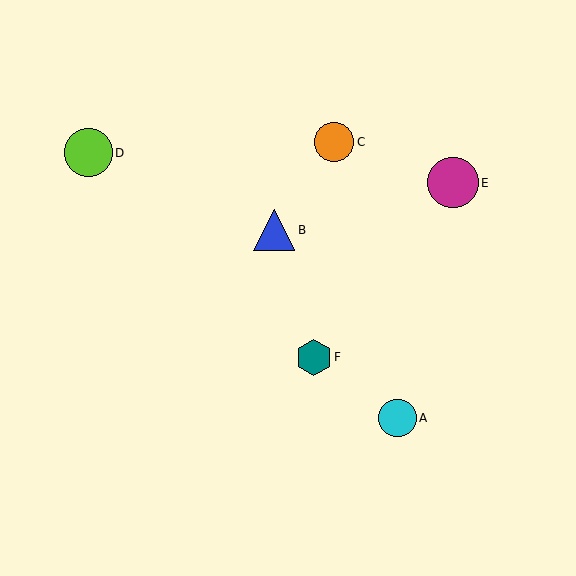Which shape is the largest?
The magenta circle (labeled E) is the largest.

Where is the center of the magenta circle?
The center of the magenta circle is at (453, 183).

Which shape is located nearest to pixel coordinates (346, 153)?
The orange circle (labeled C) at (334, 142) is nearest to that location.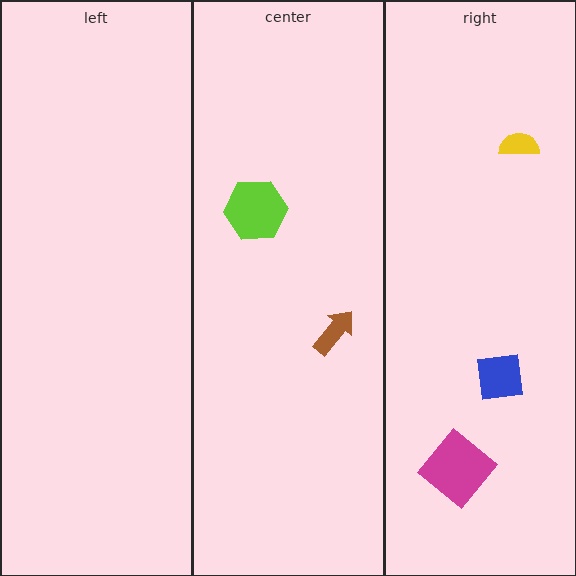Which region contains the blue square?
The right region.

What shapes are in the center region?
The brown arrow, the lime hexagon.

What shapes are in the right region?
The magenta diamond, the yellow semicircle, the blue square.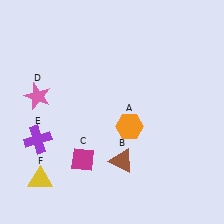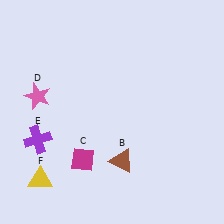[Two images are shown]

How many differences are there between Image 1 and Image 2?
There is 1 difference between the two images.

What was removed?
The orange hexagon (A) was removed in Image 2.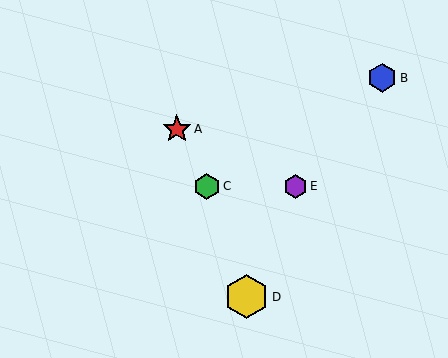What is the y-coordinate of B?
Object B is at y≈78.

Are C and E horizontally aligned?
Yes, both are at y≈186.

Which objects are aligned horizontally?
Objects C, E are aligned horizontally.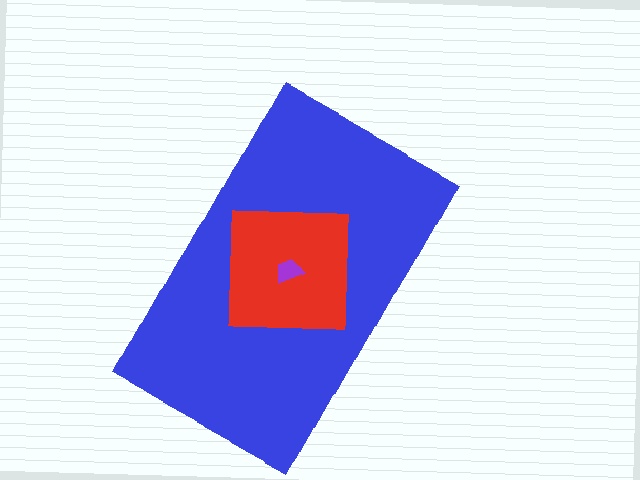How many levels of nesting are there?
3.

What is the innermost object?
The purple trapezoid.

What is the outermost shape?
The blue rectangle.